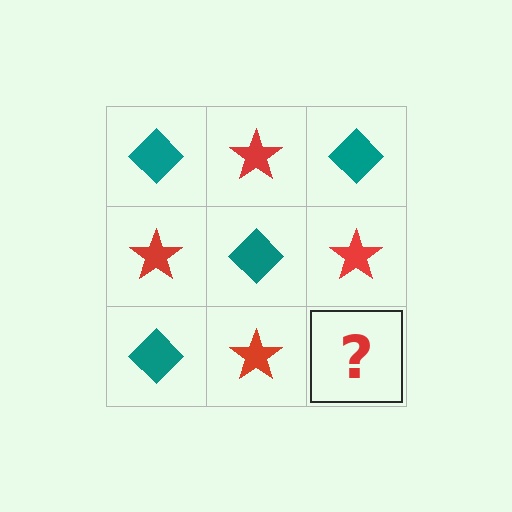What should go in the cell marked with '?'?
The missing cell should contain a teal diamond.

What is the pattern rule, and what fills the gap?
The rule is that it alternates teal diamond and red star in a checkerboard pattern. The gap should be filled with a teal diamond.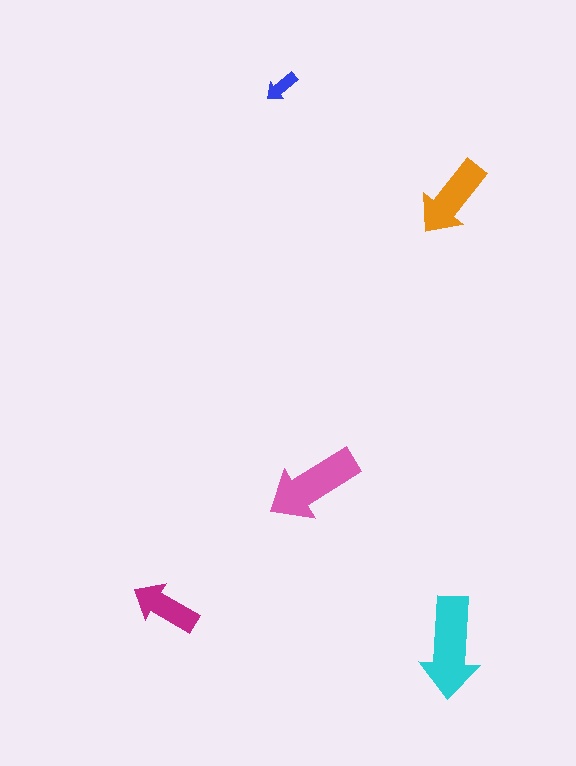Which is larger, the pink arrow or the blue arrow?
The pink one.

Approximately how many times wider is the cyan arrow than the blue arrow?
About 3 times wider.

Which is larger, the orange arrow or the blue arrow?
The orange one.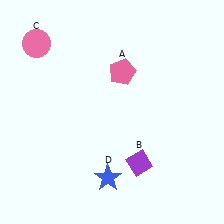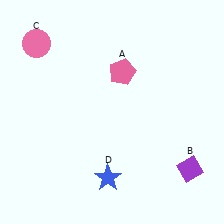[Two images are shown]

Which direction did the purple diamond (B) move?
The purple diamond (B) moved right.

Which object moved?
The purple diamond (B) moved right.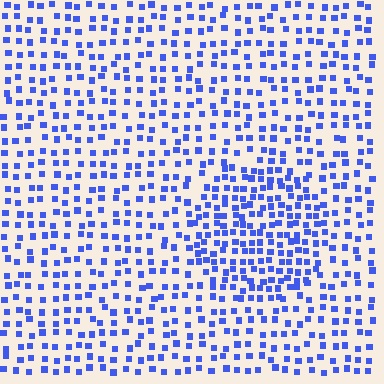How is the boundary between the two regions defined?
The boundary is defined by a change in element density (approximately 1.8x ratio). All elements are the same color, size, and shape.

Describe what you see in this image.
The image contains small blue elements arranged at two different densities. A circle-shaped region is visible where the elements are more densely packed than the surrounding area.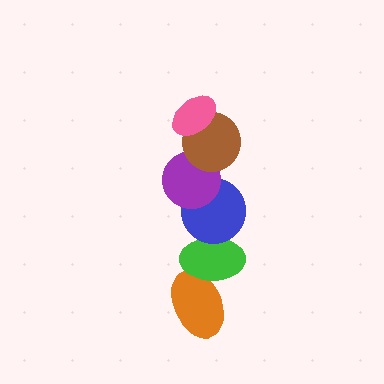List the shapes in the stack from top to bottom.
From top to bottom: the pink ellipse, the brown circle, the purple circle, the blue circle, the green ellipse, the orange ellipse.